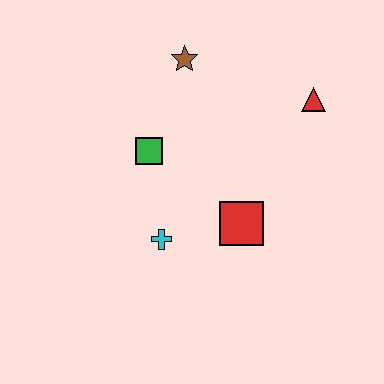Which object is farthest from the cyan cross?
The red triangle is farthest from the cyan cross.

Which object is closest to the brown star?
The green square is closest to the brown star.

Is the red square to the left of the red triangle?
Yes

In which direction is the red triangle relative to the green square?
The red triangle is to the right of the green square.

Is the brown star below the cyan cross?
No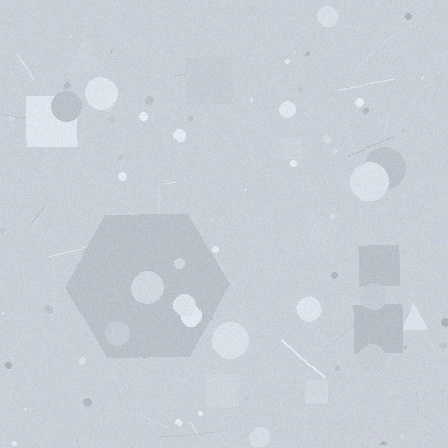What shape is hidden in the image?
A hexagon is hidden in the image.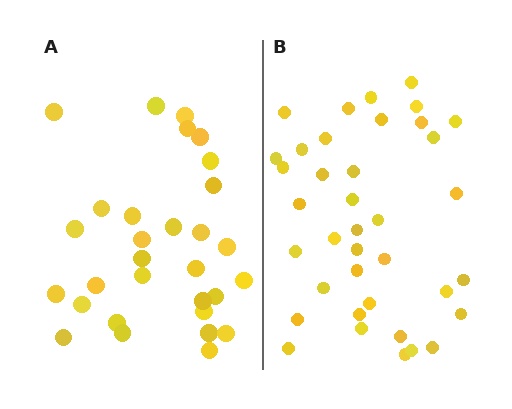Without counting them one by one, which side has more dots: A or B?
Region B (the right region) has more dots.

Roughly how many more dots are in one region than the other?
Region B has roughly 8 or so more dots than region A.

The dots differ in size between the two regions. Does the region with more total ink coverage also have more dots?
No. Region A has more total ink coverage because its dots are larger, but region B actually contains more individual dots. Total area can be misleading — the number of items is what matters here.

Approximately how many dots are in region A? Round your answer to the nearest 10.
About 30 dots.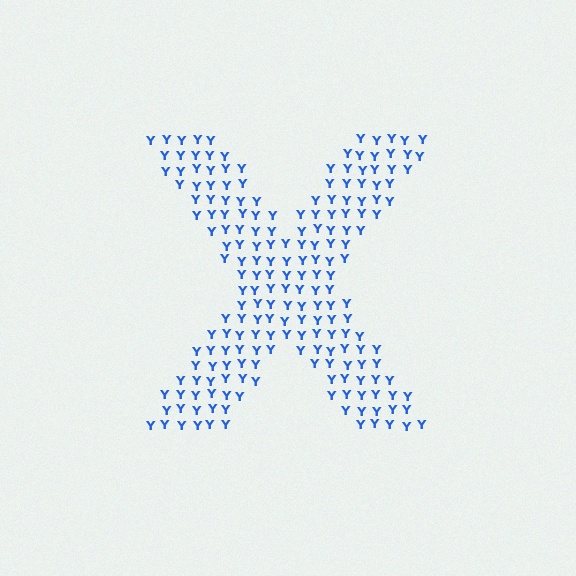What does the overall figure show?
The overall figure shows the letter X.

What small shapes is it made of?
It is made of small letter Y's.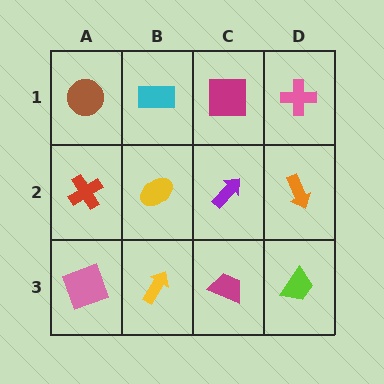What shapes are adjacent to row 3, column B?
A yellow ellipse (row 2, column B), a pink square (row 3, column A), a magenta trapezoid (row 3, column C).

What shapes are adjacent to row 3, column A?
A red cross (row 2, column A), a yellow arrow (row 3, column B).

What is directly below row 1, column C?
A purple arrow.